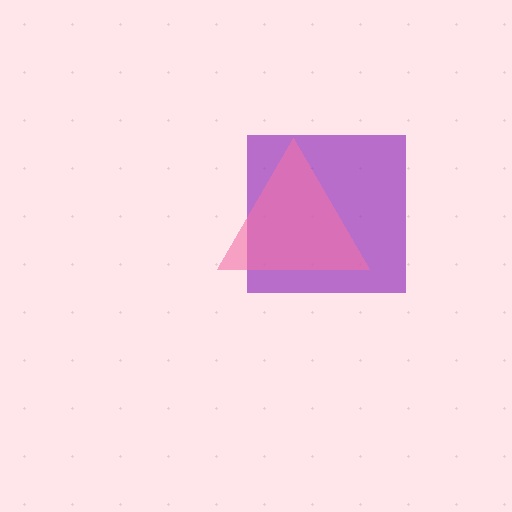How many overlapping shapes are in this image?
There are 2 overlapping shapes in the image.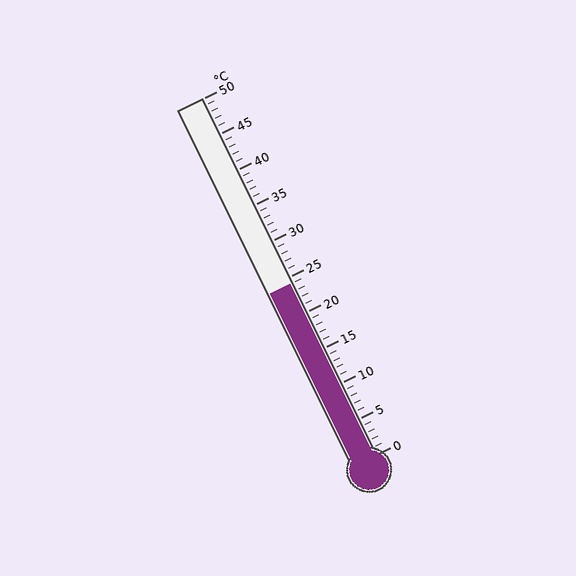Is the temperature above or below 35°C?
The temperature is below 35°C.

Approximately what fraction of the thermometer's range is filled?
The thermometer is filled to approximately 50% of its range.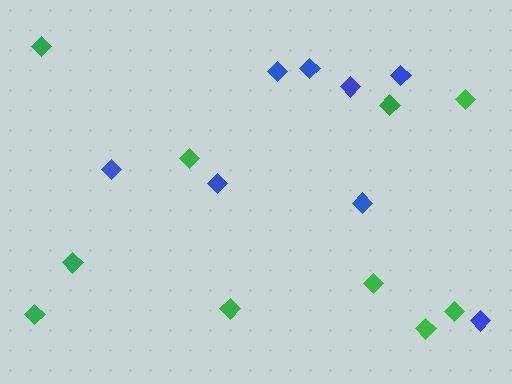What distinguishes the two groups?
There are 2 groups: one group of green diamonds (10) and one group of blue diamonds (8).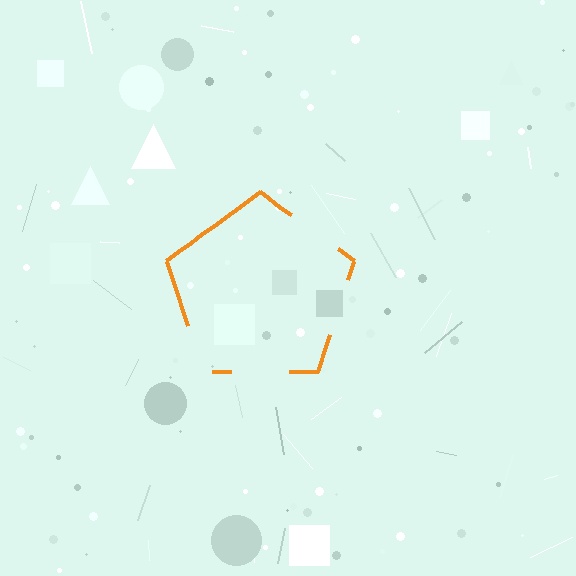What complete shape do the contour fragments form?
The contour fragments form a pentagon.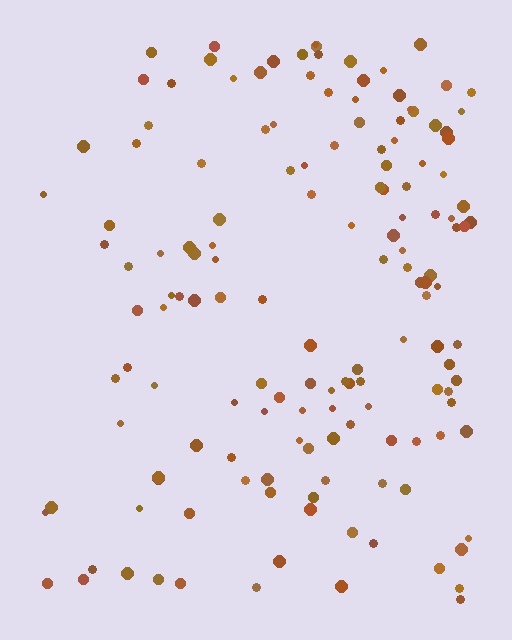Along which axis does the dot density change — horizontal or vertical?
Horizontal.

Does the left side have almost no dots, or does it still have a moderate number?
Still a moderate number, just noticeably fewer than the right.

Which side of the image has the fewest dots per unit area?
The left.